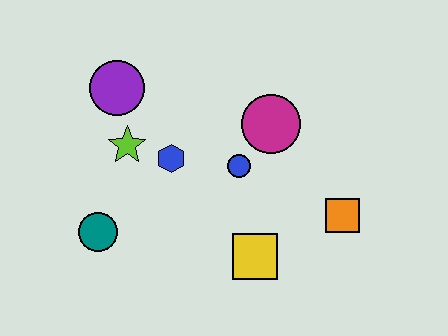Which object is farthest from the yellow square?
The purple circle is farthest from the yellow square.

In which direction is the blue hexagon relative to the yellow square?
The blue hexagon is above the yellow square.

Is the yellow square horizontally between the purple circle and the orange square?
Yes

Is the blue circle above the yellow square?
Yes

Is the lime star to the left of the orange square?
Yes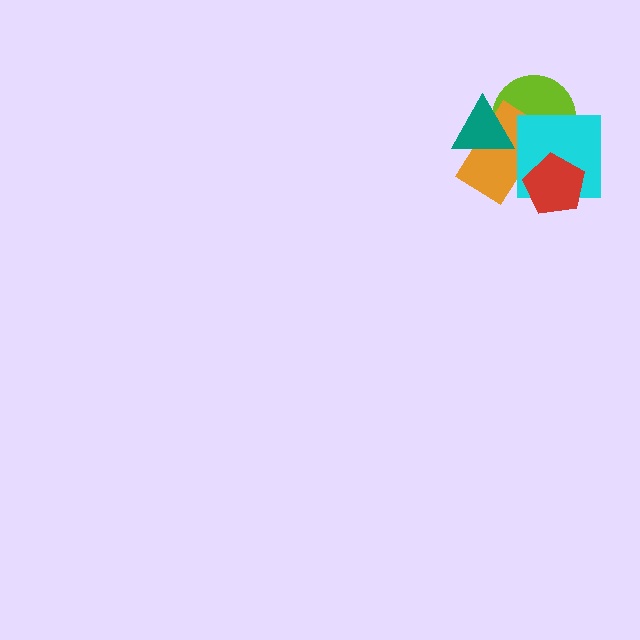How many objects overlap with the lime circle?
3 objects overlap with the lime circle.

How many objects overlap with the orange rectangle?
4 objects overlap with the orange rectangle.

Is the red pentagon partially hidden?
No, no other shape covers it.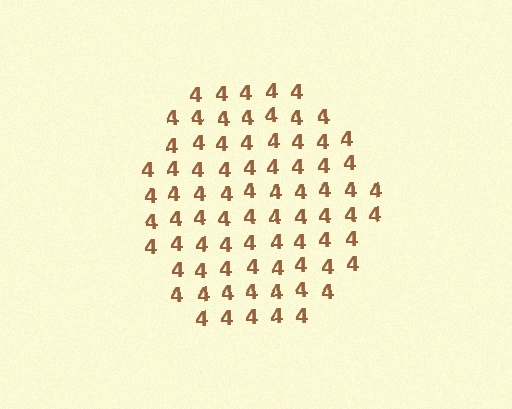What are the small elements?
The small elements are digit 4's.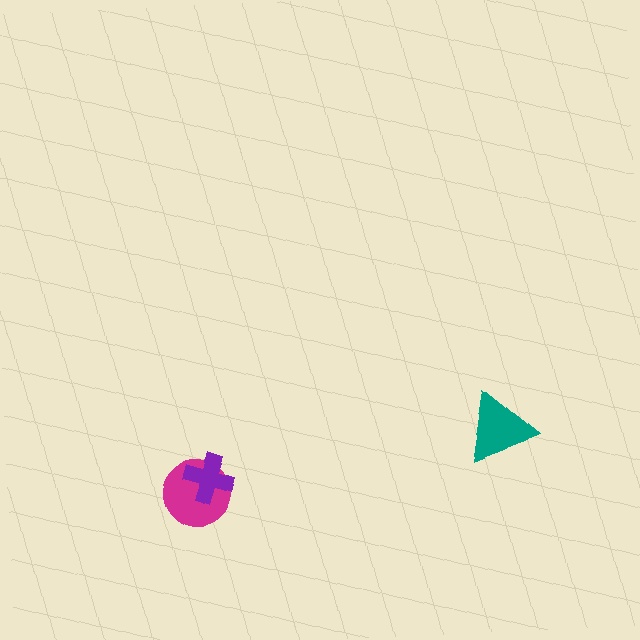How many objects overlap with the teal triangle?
0 objects overlap with the teal triangle.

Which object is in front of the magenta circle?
The purple cross is in front of the magenta circle.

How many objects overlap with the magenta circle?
1 object overlaps with the magenta circle.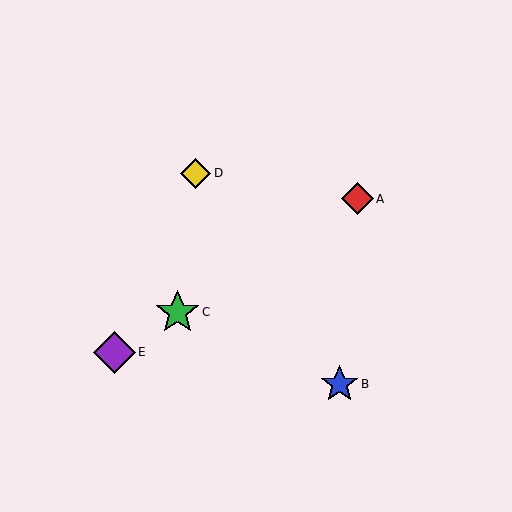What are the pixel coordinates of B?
Object B is at (339, 384).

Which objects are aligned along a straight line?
Objects A, C, E are aligned along a straight line.